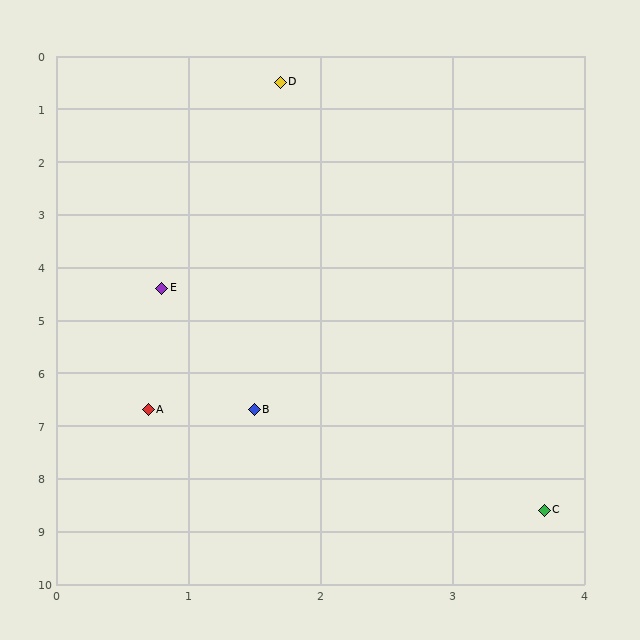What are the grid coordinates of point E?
Point E is at approximately (0.8, 4.4).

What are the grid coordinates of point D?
Point D is at approximately (1.7, 0.5).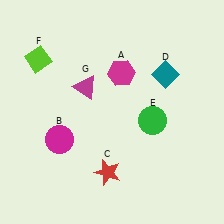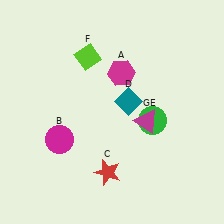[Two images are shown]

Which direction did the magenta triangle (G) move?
The magenta triangle (G) moved right.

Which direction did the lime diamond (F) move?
The lime diamond (F) moved right.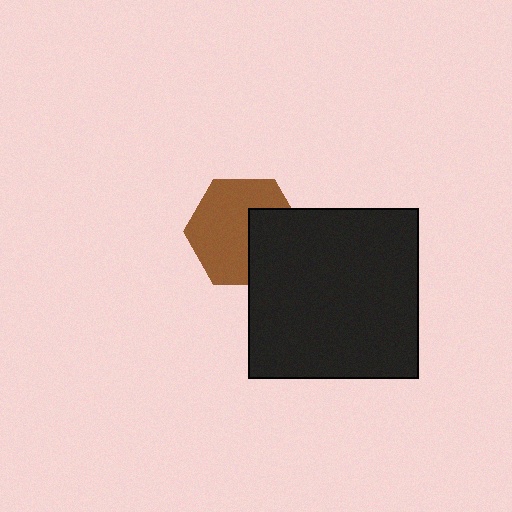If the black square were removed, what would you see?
You would see the complete brown hexagon.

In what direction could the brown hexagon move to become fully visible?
The brown hexagon could move left. That would shift it out from behind the black square entirely.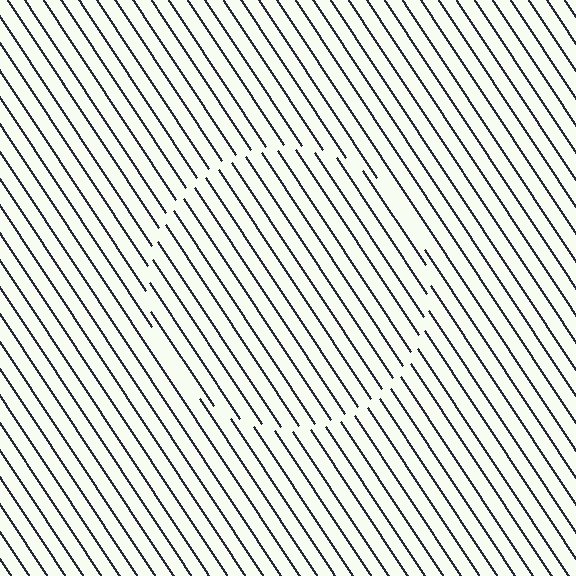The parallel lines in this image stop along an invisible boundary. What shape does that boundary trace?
An illusory circle. The interior of the shape contains the same grating, shifted by half a period — the contour is defined by the phase discontinuity where line-ends from the inner and outer gratings abut.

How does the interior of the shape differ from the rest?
The interior of the shape contains the same grating, shifted by half a period — the contour is defined by the phase discontinuity where line-ends from the inner and outer gratings abut.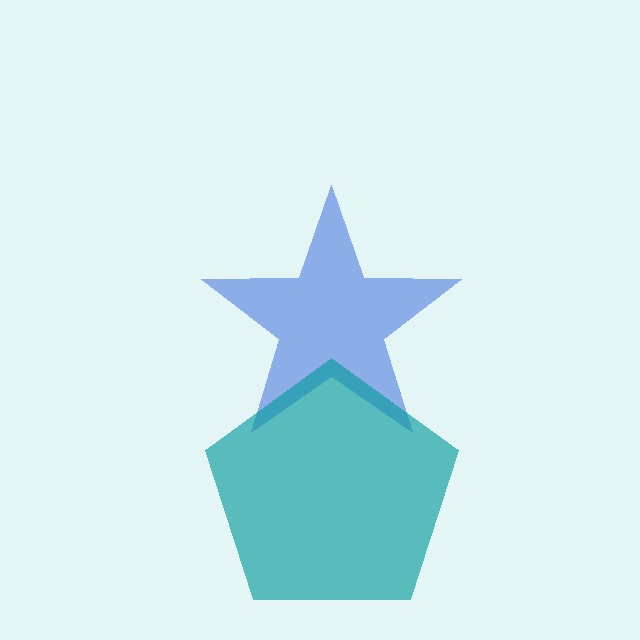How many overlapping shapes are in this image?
There are 2 overlapping shapes in the image.